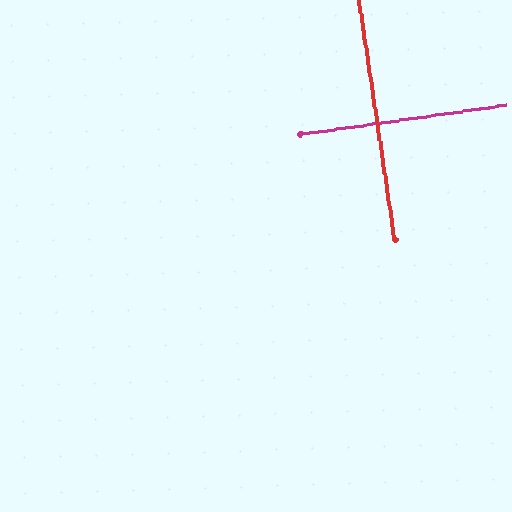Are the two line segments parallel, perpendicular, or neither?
Perpendicular — they meet at approximately 90°.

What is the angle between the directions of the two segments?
Approximately 90 degrees.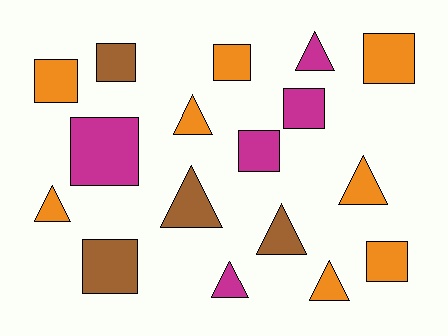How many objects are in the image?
There are 17 objects.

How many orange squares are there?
There are 4 orange squares.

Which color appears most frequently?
Orange, with 8 objects.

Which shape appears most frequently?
Square, with 9 objects.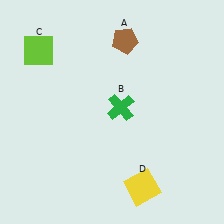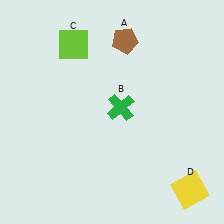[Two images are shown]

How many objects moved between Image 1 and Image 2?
2 objects moved between the two images.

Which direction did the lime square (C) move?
The lime square (C) moved right.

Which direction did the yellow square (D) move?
The yellow square (D) moved right.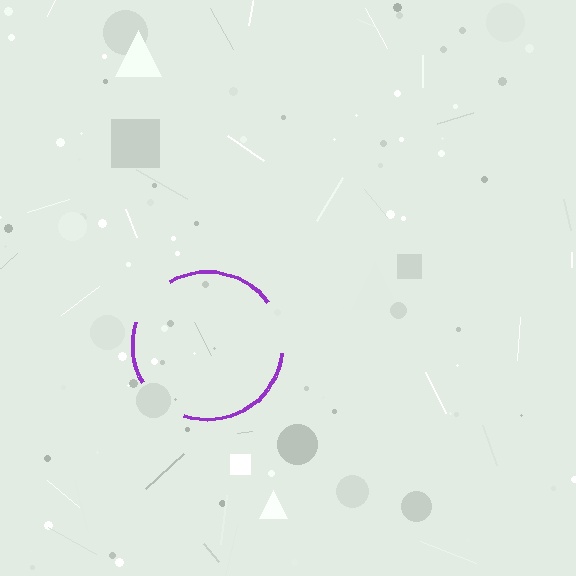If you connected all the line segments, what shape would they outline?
They would outline a circle.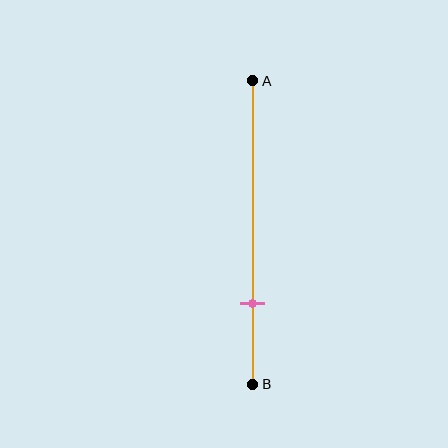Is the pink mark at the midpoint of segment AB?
No, the mark is at about 75% from A, not at the 50% midpoint.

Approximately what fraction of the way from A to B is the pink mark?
The pink mark is approximately 75% of the way from A to B.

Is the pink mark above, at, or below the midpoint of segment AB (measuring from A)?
The pink mark is below the midpoint of segment AB.